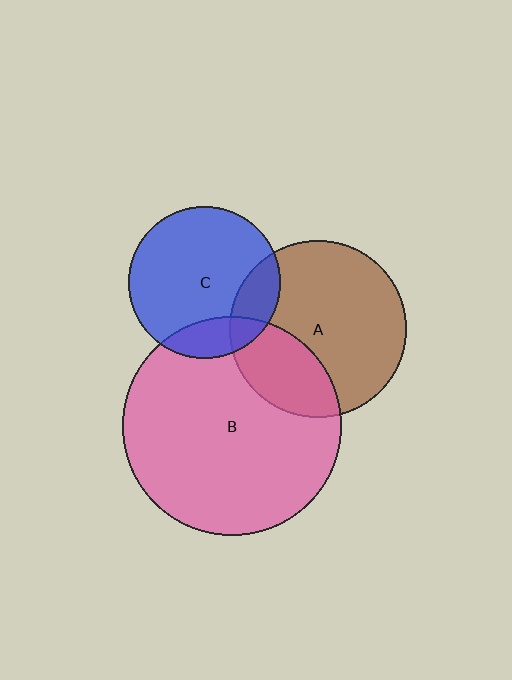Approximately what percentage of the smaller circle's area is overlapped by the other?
Approximately 15%.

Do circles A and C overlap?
Yes.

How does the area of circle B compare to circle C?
Approximately 2.1 times.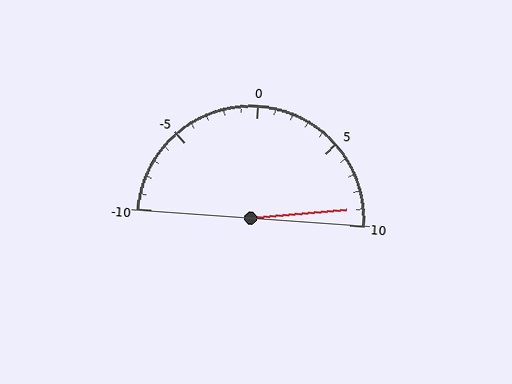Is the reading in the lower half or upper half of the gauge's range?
The reading is in the upper half of the range (-10 to 10).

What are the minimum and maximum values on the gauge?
The gauge ranges from -10 to 10.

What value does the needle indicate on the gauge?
The needle indicates approximately 9.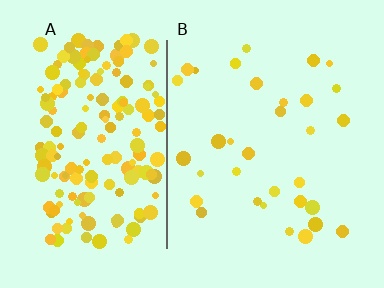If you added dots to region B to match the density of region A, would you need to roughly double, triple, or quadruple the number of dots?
Approximately quadruple.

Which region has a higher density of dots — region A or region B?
A (the left).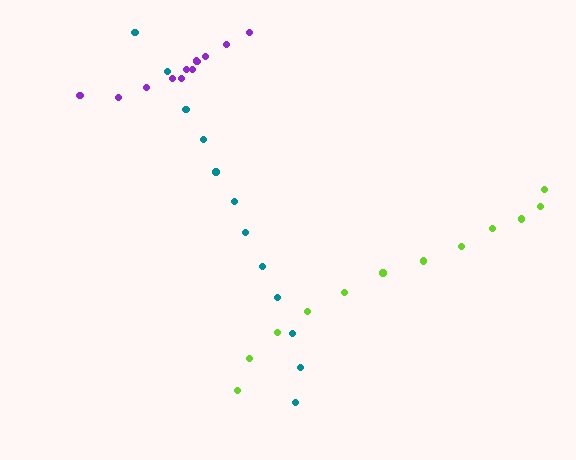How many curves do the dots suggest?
There are 3 distinct paths.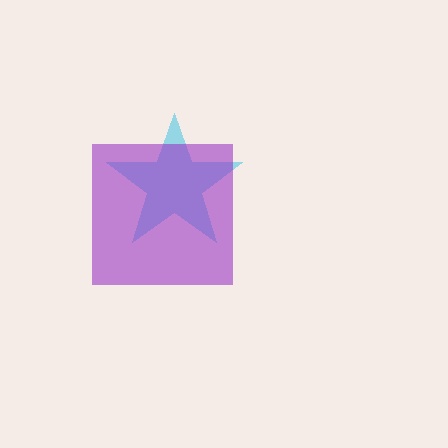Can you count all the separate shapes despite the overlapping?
Yes, there are 2 separate shapes.